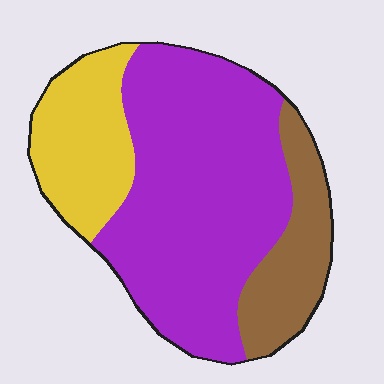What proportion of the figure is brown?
Brown covers roughly 20% of the figure.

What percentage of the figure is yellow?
Yellow covers 21% of the figure.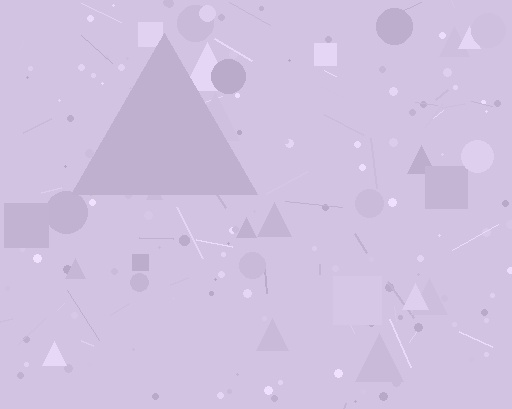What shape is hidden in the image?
A triangle is hidden in the image.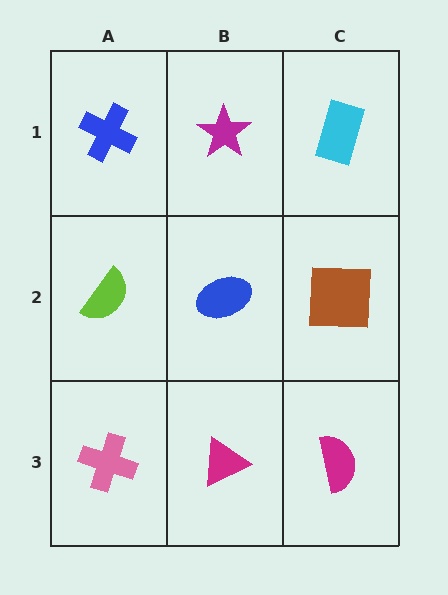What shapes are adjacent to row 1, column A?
A lime semicircle (row 2, column A), a magenta star (row 1, column B).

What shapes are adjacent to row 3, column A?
A lime semicircle (row 2, column A), a magenta triangle (row 3, column B).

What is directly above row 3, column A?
A lime semicircle.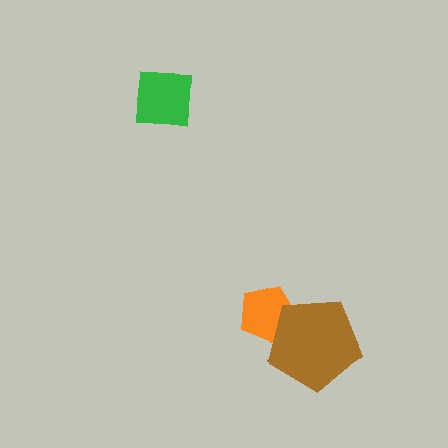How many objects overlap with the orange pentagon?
1 object overlaps with the orange pentagon.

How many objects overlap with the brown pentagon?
1 object overlaps with the brown pentagon.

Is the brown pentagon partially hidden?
No, no other shape covers it.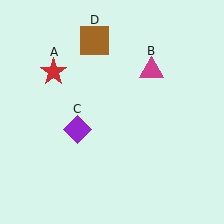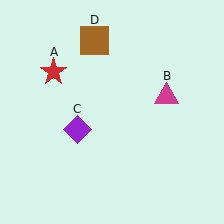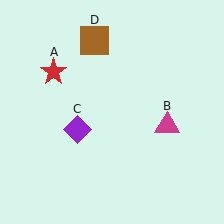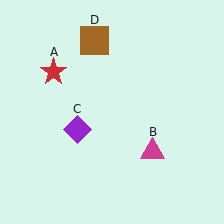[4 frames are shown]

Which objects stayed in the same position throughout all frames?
Red star (object A) and purple diamond (object C) and brown square (object D) remained stationary.